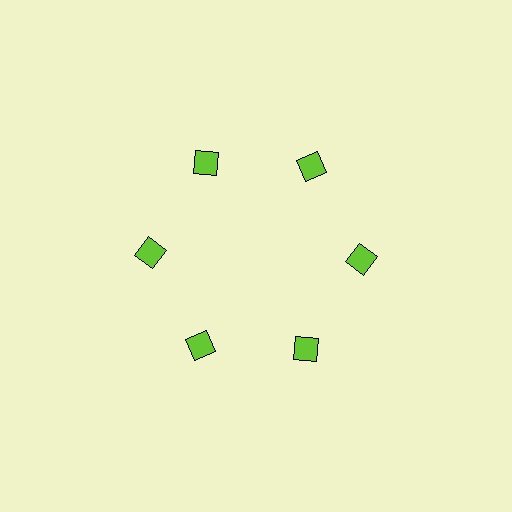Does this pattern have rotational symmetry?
Yes, this pattern has 6-fold rotational symmetry. It looks the same after rotating 60 degrees around the center.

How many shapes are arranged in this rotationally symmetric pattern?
There are 6 shapes, arranged in 6 groups of 1.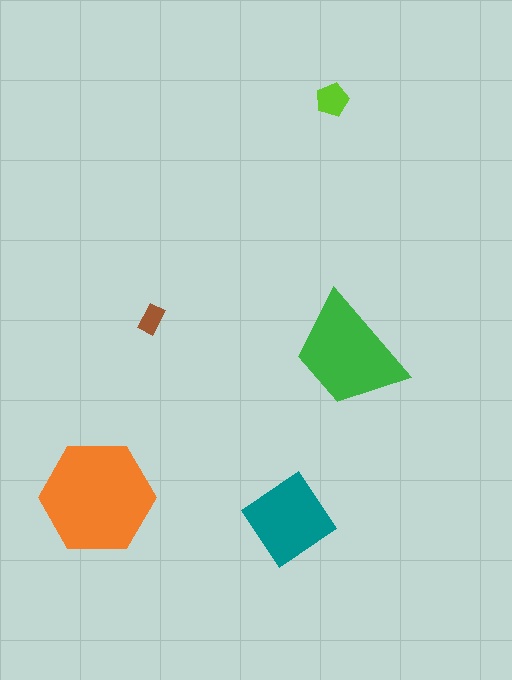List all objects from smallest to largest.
The brown rectangle, the lime pentagon, the teal diamond, the green trapezoid, the orange hexagon.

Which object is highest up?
The lime pentagon is topmost.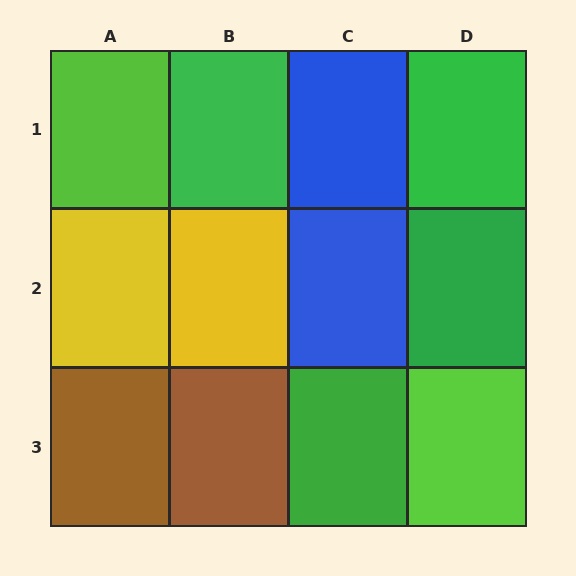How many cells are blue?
2 cells are blue.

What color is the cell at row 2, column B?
Yellow.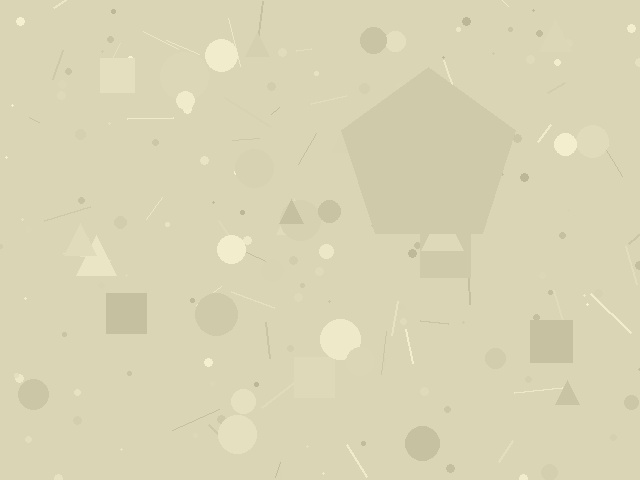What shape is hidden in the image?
A pentagon is hidden in the image.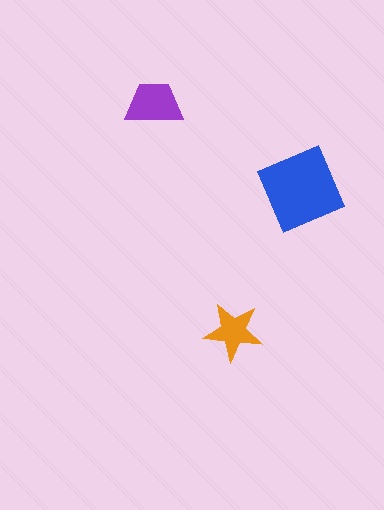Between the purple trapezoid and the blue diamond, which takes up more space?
The blue diamond.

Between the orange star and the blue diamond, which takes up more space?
The blue diamond.